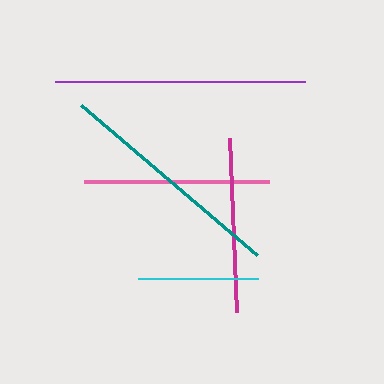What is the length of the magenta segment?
The magenta segment is approximately 174 pixels long.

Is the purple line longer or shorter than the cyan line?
The purple line is longer than the cyan line.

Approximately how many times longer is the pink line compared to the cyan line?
The pink line is approximately 1.5 times the length of the cyan line.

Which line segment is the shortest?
The cyan line is the shortest at approximately 120 pixels.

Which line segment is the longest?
The purple line is the longest at approximately 250 pixels.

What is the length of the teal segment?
The teal segment is approximately 232 pixels long.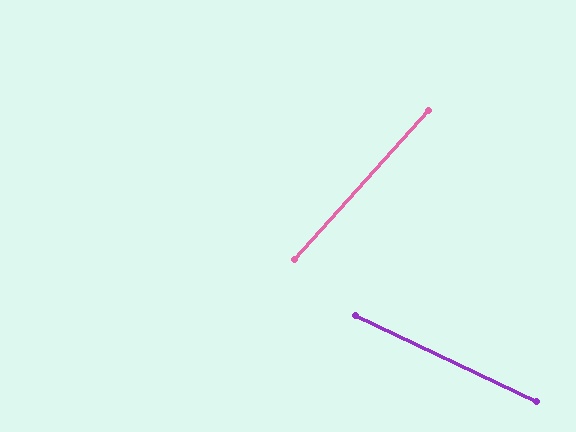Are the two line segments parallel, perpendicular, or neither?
Neither parallel nor perpendicular — they differ by about 74°.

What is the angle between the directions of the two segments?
Approximately 74 degrees.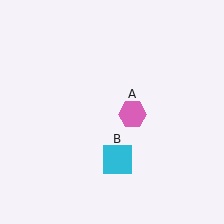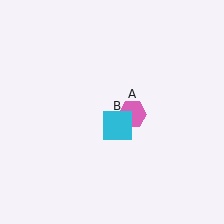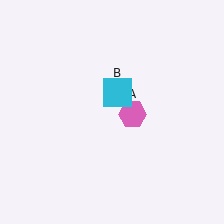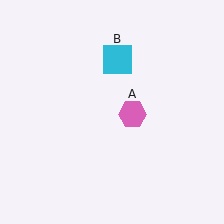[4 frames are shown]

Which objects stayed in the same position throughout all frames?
Pink hexagon (object A) remained stationary.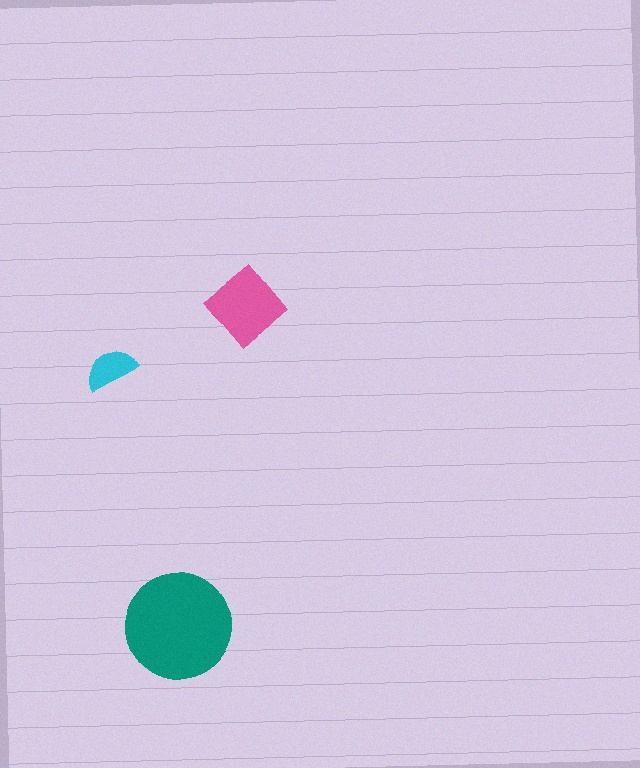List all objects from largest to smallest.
The teal circle, the pink diamond, the cyan semicircle.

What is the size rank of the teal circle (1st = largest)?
1st.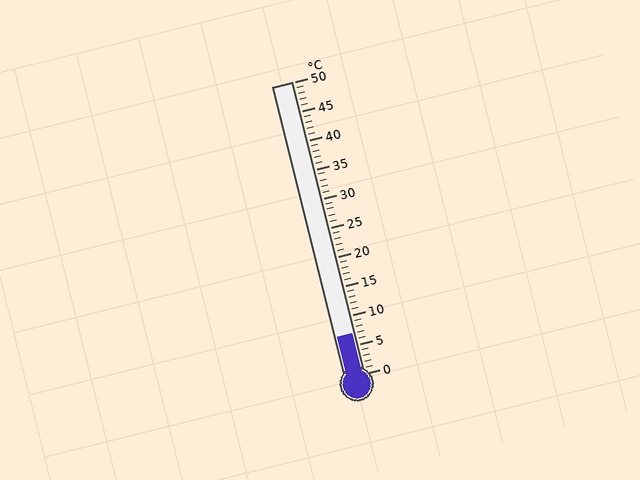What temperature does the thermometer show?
The thermometer shows approximately 7°C.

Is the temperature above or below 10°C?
The temperature is below 10°C.